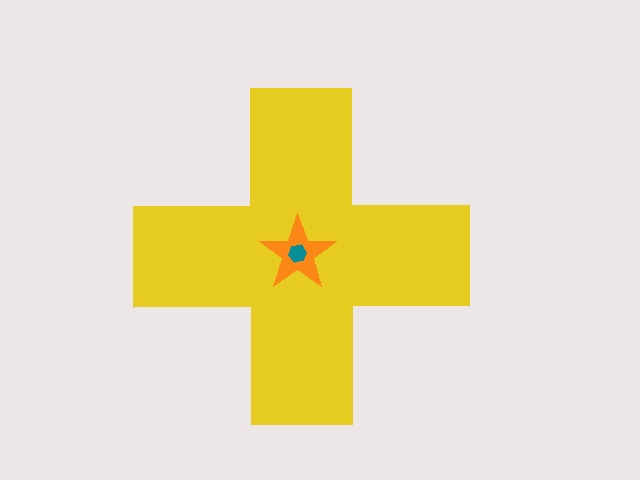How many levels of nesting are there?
3.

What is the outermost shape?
The yellow cross.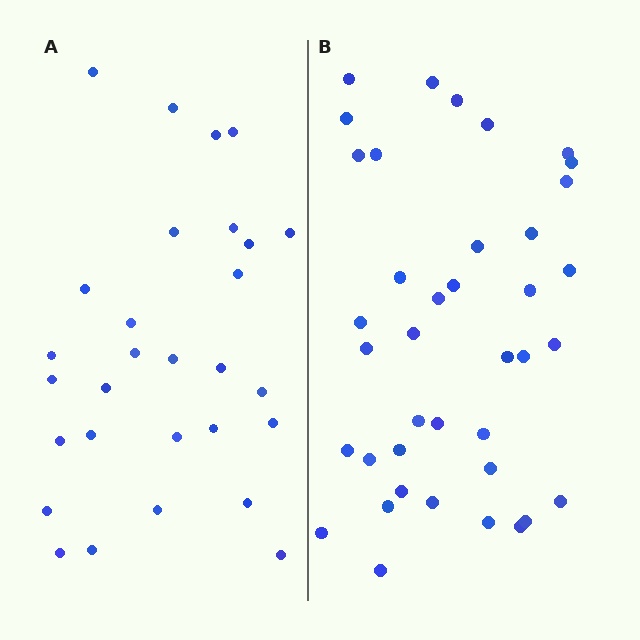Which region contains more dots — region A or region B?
Region B (the right region) has more dots.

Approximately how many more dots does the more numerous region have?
Region B has roughly 10 or so more dots than region A.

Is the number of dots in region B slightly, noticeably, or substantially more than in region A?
Region B has noticeably more, but not dramatically so. The ratio is roughly 1.3 to 1.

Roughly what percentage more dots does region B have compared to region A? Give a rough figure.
About 35% more.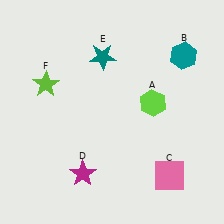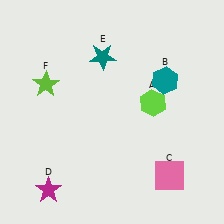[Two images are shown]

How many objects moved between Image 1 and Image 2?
2 objects moved between the two images.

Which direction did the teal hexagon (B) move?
The teal hexagon (B) moved down.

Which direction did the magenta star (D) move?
The magenta star (D) moved left.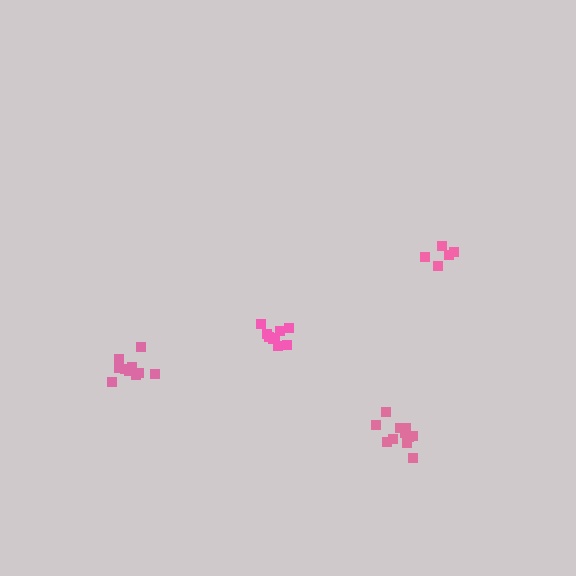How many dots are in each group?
Group 1: 10 dots, Group 2: 9 dots, Group 3: 5 dots, Group 4: 11 dots (35 total).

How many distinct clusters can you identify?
There are 4 distinct clusters.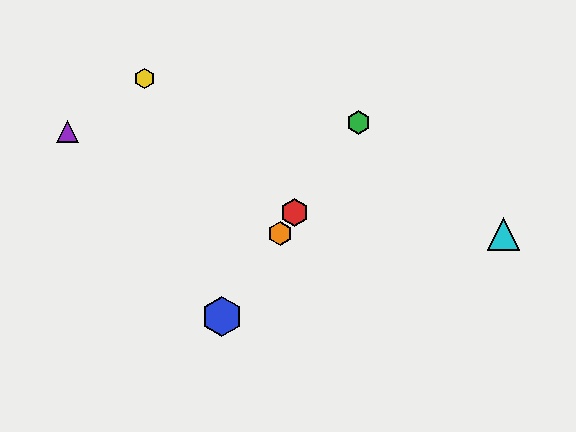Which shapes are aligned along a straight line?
The red hexagon, the blue hexagon, the green hexagon, the orange hexagon are aligned along a straight line.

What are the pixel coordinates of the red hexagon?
The red hexagon is at (295, 213).